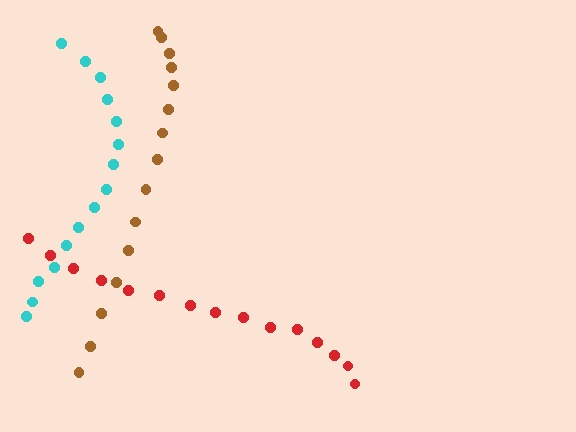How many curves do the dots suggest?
There are 3 distinct paths.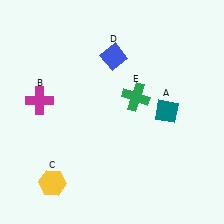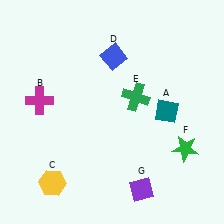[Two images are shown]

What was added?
A green star (F), a purple diamond (G) were added in Image 2.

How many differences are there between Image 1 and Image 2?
There are 2 differences between the two images.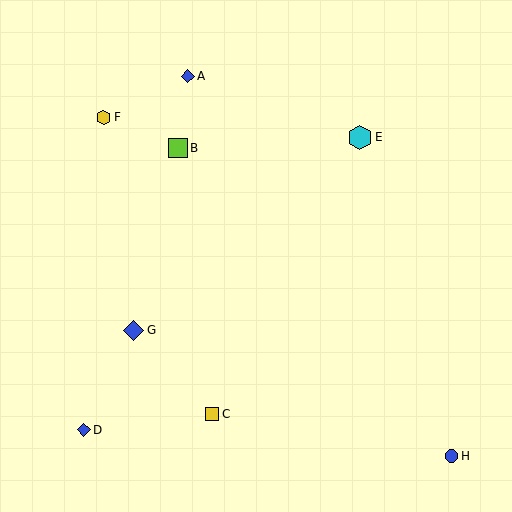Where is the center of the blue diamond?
The center of the blue diamond is at (188, 76).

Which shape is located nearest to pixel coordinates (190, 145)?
The lime square (labeled B) at (178, 148) is nearest to that location.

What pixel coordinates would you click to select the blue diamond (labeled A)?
Click at (188, 76) to select the blue diamond A.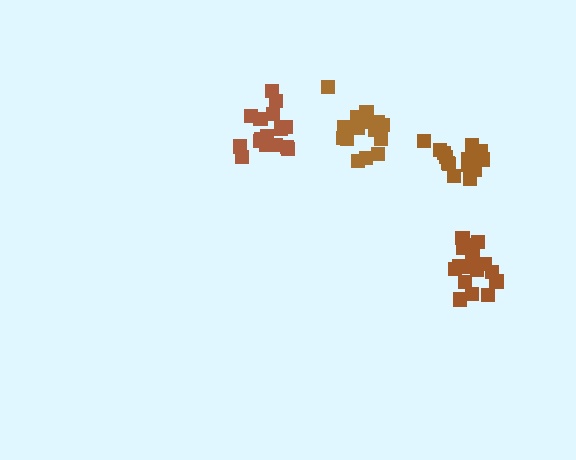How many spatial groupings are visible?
There are 4 spatial groupings.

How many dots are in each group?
Group 1: 17 dots, Group 2: 18 dots, Group 3: 14 dots, Group 4: 19 dots (68 total).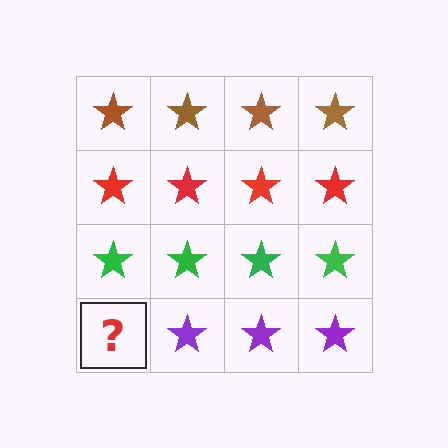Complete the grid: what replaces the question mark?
The question mark should be replaced with a purple star.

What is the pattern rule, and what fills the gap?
The rule is that each row has a consistent color. The gap should be filled with a purple star.